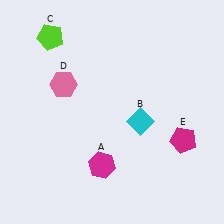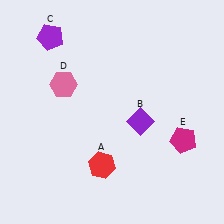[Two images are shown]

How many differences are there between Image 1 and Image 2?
There are 3 differences between the two images.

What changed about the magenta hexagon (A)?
In Image 1, A is magenta. In Image 2, it changed to red.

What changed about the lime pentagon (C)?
In Image 1, C is lime. In Image 2, it changed to purple.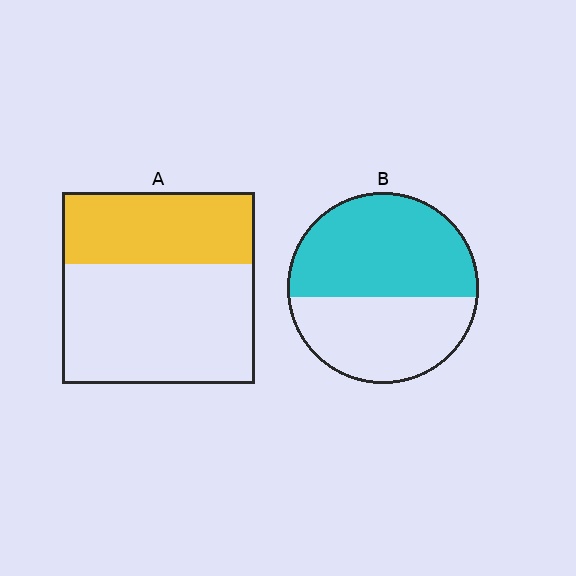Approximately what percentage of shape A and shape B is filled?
A is approximately 40% and B is approximately 55%.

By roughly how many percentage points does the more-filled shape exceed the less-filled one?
By roughly 20 percentage points (B over A).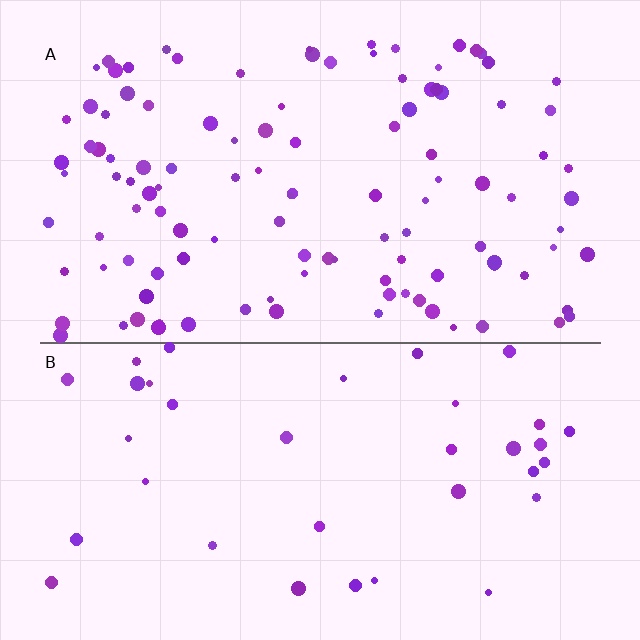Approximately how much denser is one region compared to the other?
Approximately 3.1× — region A over region B.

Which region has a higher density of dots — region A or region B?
A (the top).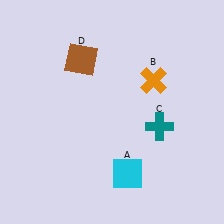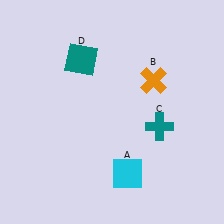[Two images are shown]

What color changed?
The square (D) changed from brown in Image 1 to teal in Image 2.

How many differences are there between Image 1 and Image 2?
There is 1 difference between the two images.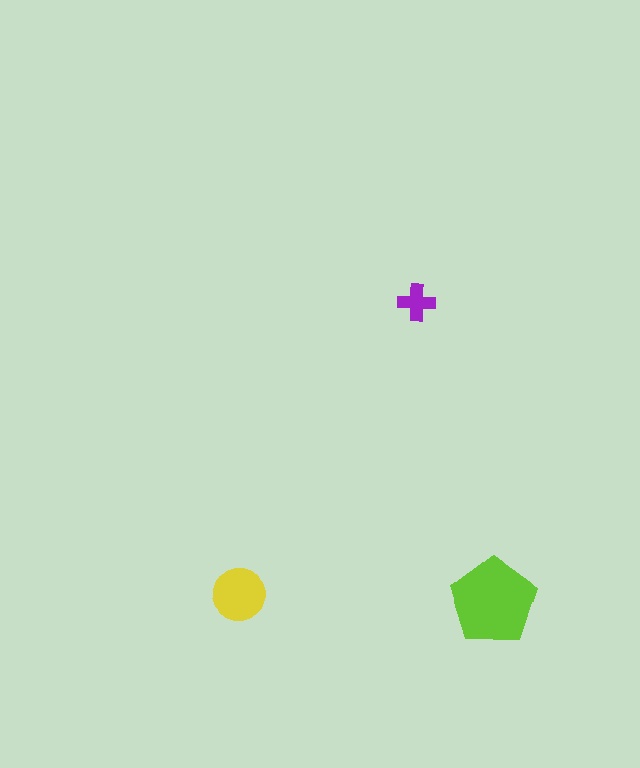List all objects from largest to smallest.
The lime pentagon, the yellow circle, the purple cross.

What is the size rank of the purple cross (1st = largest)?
3rd.